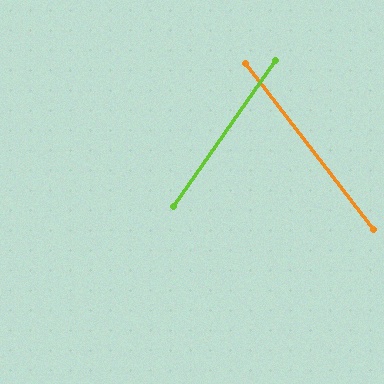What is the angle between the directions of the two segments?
Approximately 72 degrees.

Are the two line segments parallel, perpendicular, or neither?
Neither parallel nor perpendicular — they differ by about 72°.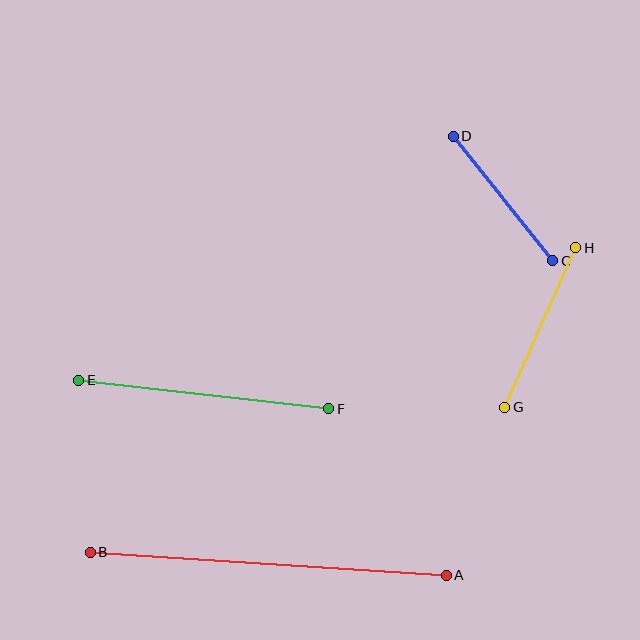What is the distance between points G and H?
The distance is approximately 174 pixels.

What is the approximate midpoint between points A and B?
The midpoint is at approximately (268, 564) pixels.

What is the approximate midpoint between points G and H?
The midpoint is at approximately (540, 328) pixels.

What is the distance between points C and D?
The distance is approximately 160 pixels.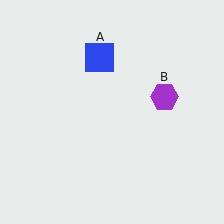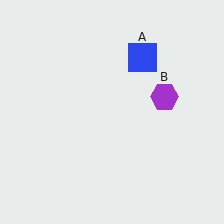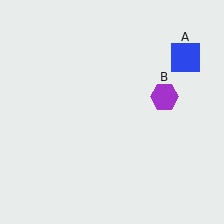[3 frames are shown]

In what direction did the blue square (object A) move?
The blue square (object A) moved right.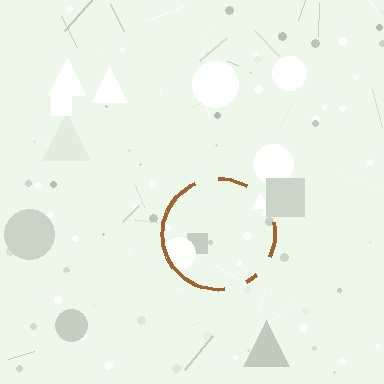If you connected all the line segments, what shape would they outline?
They would outline a circle.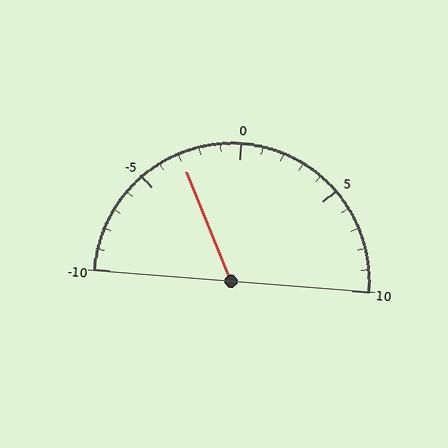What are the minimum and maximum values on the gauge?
The gauge ranges from -10 to 10.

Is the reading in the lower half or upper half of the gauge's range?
The reading is in the lower half of the range (-10 to 10).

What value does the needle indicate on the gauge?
The needle indicates approximately -3.